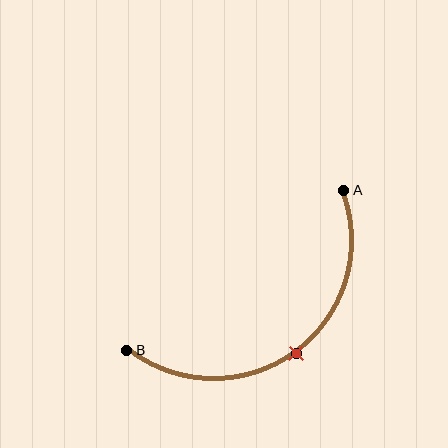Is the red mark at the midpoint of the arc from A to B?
Yes. The red mark lies on the arc at equal arc-length from both A and B — it is the arc midpoint.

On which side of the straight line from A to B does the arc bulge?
The arc bulges below and to the right of the straight line connecting A and B.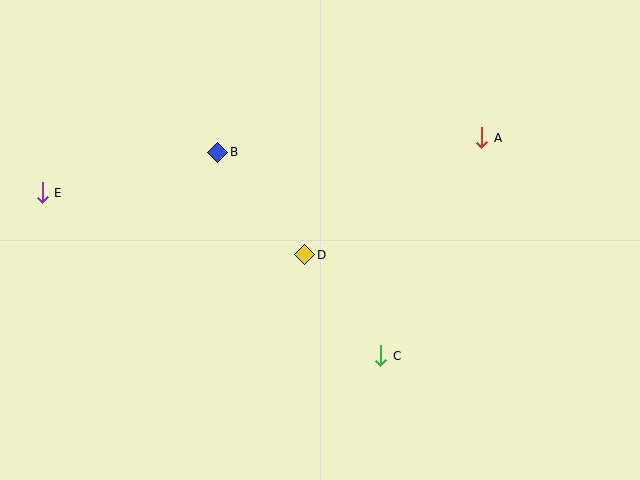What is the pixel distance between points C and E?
The distance between C and E is 376 pixels.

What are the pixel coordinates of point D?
Point D is at (305, 255).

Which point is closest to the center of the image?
Point D at (305, 255) is closest to the center.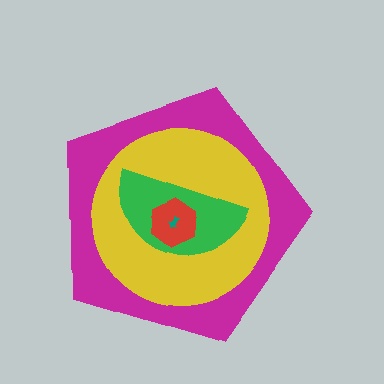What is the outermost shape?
The magenta pentagon.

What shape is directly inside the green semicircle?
The red hexagon.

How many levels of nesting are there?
5.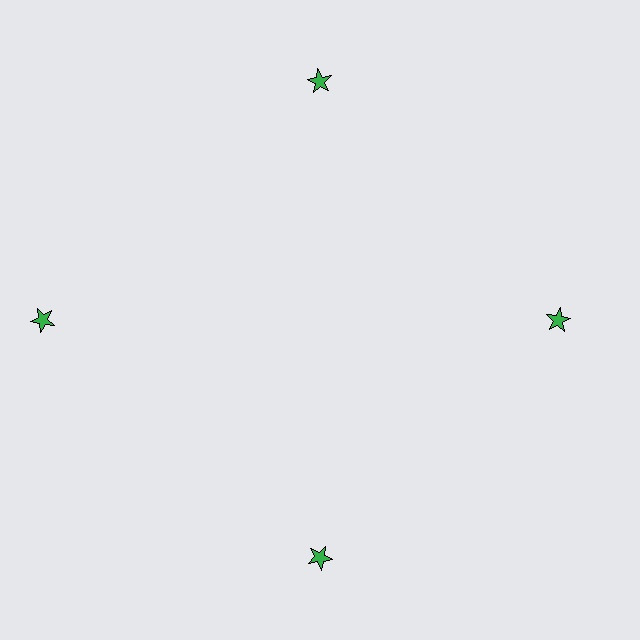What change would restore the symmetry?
The symmetry would be restored by moving it inward, back onto the ring so that all 4 stars sit at equal angles and equal distance from the center.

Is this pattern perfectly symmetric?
No. The 4 green stars are arranged in a ring, but one element near the 9 o'clock position is pushed outward from the center, breaking the 4-fold rotational symmetry.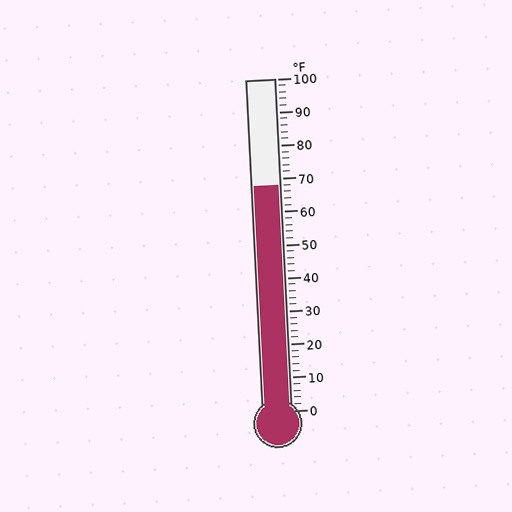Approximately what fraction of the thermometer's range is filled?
The thermometer is filled to approximately 70% of its range.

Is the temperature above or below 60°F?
The temperature is above 60°F.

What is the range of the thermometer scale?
The thermometer scale ranges from 0°F to 100°F.